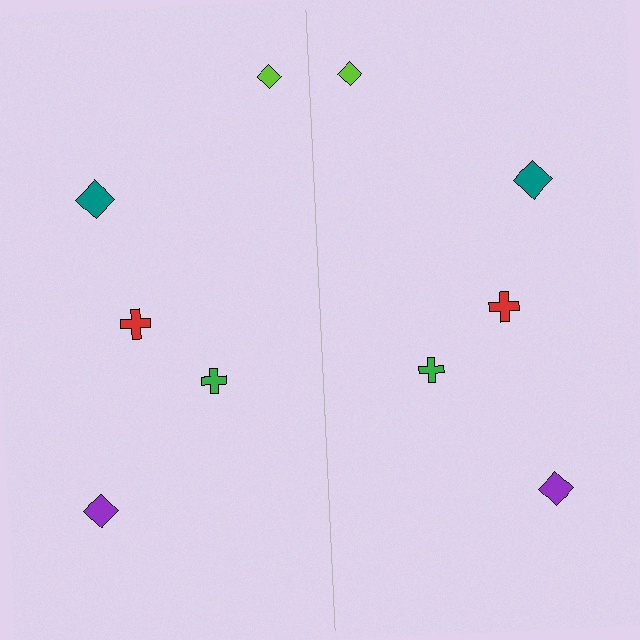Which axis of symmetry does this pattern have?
The pattern has a vertical axis of symmetry running through the center of the image.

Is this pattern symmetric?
Yes, this pattern has bilateral (reflection) symmetry.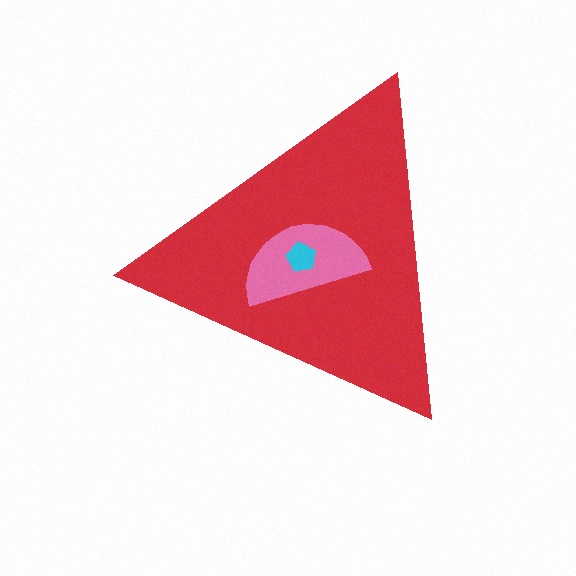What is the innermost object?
The cyan pentagon.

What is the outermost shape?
The red triangle.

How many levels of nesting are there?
3.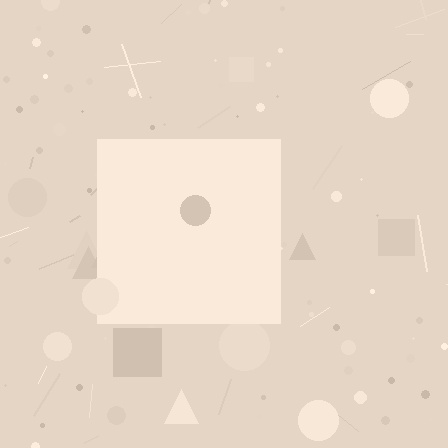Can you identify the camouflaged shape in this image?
The camouflaged shape is a square.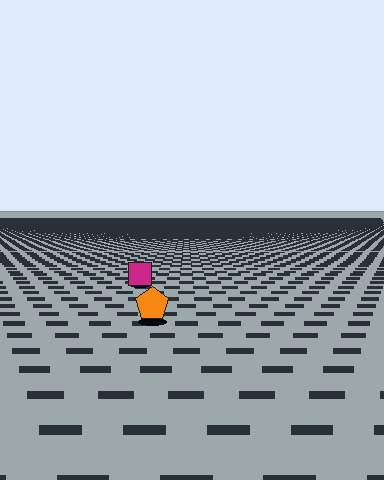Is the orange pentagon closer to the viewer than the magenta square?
Yes. The orange pentagon is closer — you can tell from the texture gradient: the ground texture is coarser near it.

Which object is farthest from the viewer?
The magenta square is farthest from the viewer. It appears smaller and the ground texture around it is denser.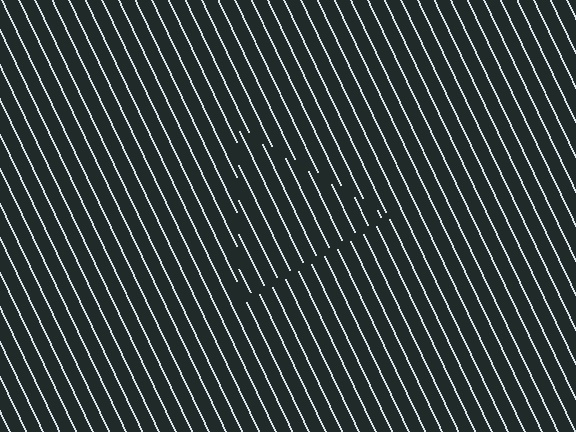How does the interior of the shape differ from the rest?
The interior of the shape contains the same grating, shifted by half a period — the contour is defined by the phase discontinuity where line-ends from the inner and outer gratings abut.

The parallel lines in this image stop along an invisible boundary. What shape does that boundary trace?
An illusory triangle. The interior of the shape contains the same grating, shifted by half a period — the contour is defined by the phase discontinuity where line-ends from the inner and outer gratings abut.